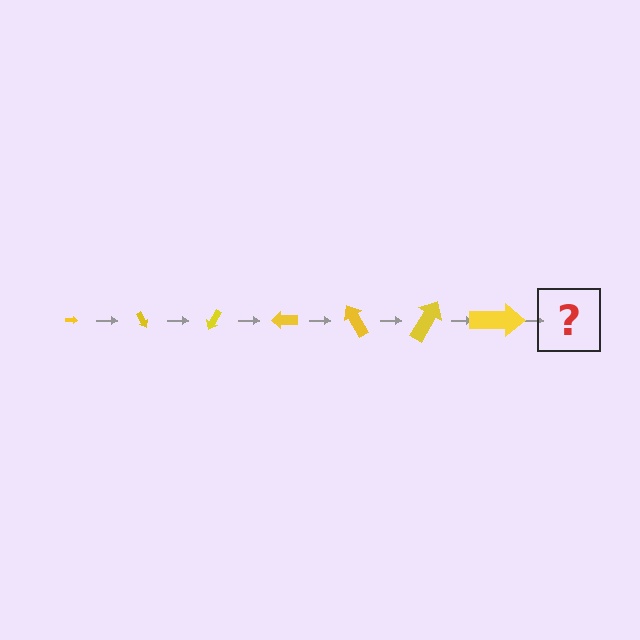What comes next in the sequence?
The next element should be an arrow, larger than the previous one and rotated 420 degrees from the start.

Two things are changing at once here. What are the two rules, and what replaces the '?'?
The two rules are that the arrow grows larger each step and it rotates 60 degrees each step. The '?' should be an arrow, larger than the previous one and rotated 420 degrees from the start.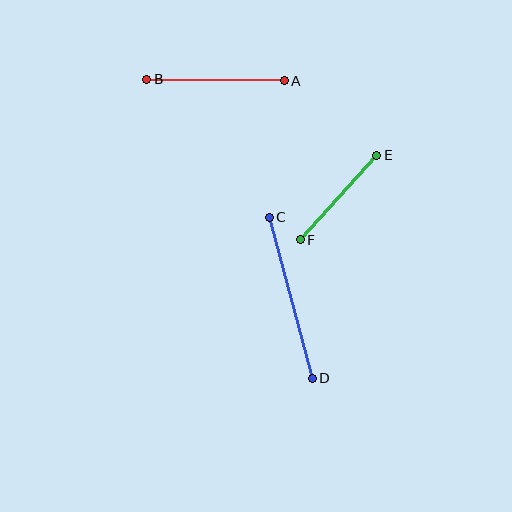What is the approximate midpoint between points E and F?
The midpoint is at approximately (339, 198) pixels.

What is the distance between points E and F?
The distance is approximately 114 pixels.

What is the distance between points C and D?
The distance is approximately 167 pixels.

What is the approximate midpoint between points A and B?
The midpoint is at approximately (215, 80) pixels.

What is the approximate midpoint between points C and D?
The midpoint is at approximately (291, 298) pixels.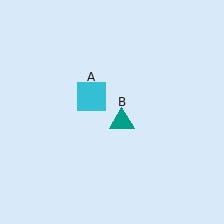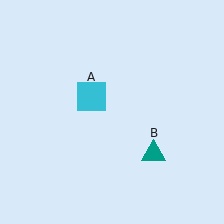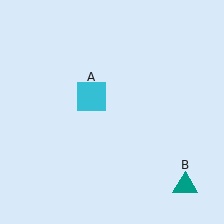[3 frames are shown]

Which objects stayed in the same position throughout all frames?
Cyan square (object A) remained stationary.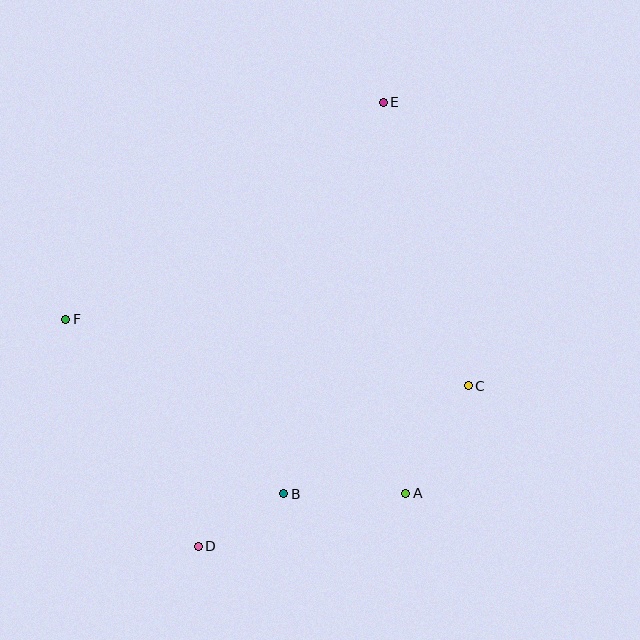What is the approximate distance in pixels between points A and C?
The distance between A and C is approximately 124 pixels.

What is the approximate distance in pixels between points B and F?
The distance between B and F is approximately 279 pixels.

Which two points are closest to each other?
Points B and D are closest to each other.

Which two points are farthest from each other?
Points D and E are farthest from each other.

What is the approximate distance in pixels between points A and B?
The distance between A and B is approximately 122 pixels.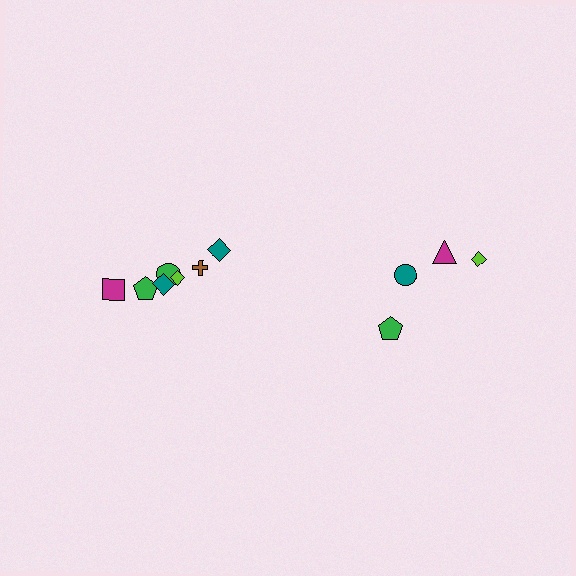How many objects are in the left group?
There are 7 objects.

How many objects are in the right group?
There are 4 objects.